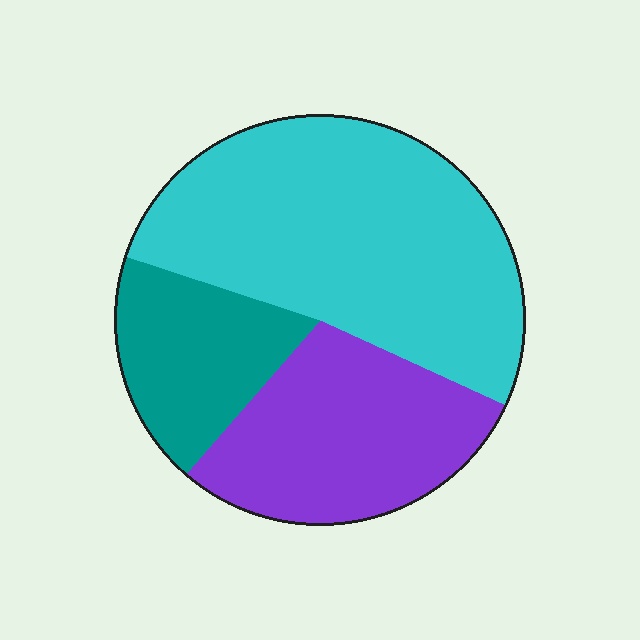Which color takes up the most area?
Cyan, at roughly 50%.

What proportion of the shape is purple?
Purple covers about 30% of the shape.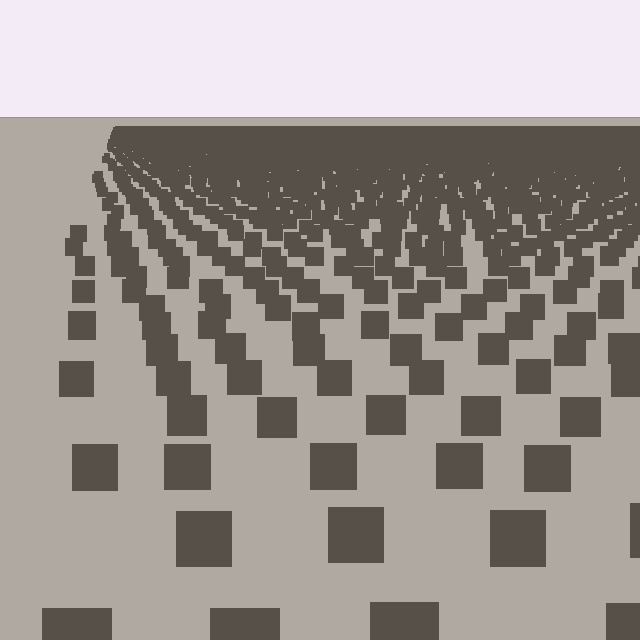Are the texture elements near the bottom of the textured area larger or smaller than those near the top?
Larger. Near the bottom, elements are closer to the viewer and appear at a bigger on-screen size.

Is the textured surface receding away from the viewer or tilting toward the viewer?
The surface is receding away from the viewer. Texture elements get smaller and denser toward the top.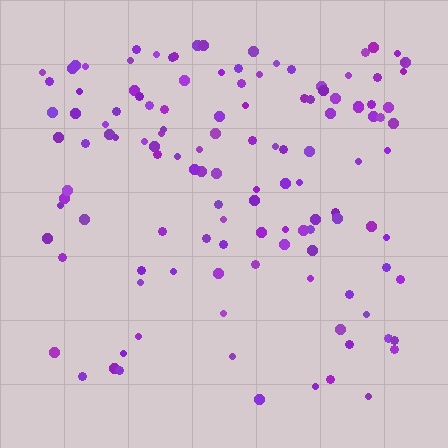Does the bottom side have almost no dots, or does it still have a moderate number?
Still a moderate number, just noticeably fewer than the top.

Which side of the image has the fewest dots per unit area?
The bottom.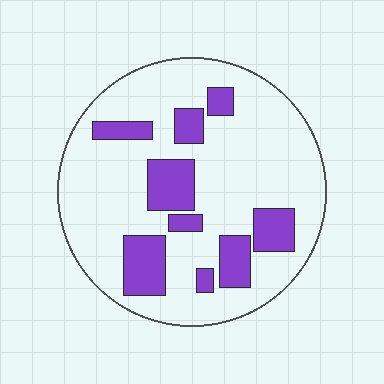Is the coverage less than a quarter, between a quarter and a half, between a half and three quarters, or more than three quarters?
Less than a quarter.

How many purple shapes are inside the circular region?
9.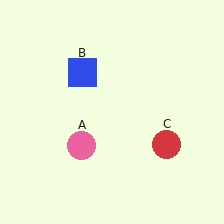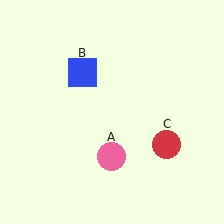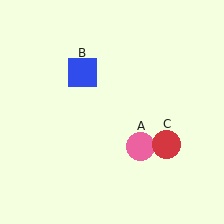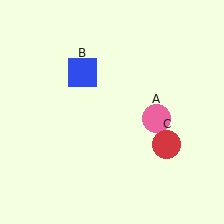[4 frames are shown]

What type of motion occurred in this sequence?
The pink circle (object A) rotated counterclockwise around the center of the scene.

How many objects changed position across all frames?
1 object changed position: pink circle (object A).